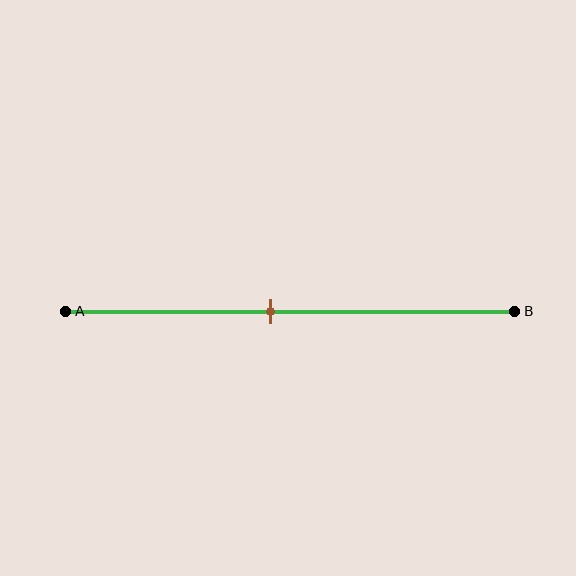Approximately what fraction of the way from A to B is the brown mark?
The brown mark is approximately 45% of the way from A to B.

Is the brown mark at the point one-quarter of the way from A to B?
No, the mark is at about 45% from A, not at the 25% one-quarter point.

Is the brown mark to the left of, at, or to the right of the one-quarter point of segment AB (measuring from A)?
The brown mark is to the right of the one-quarter point of segment AB.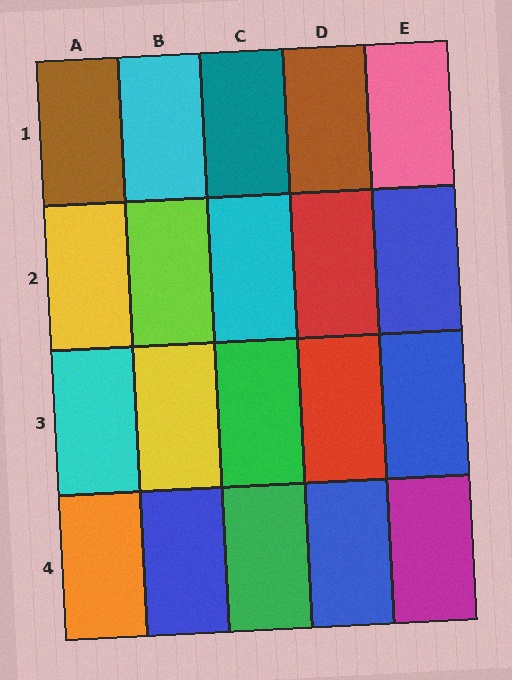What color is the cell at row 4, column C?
Green.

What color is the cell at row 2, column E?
Blue.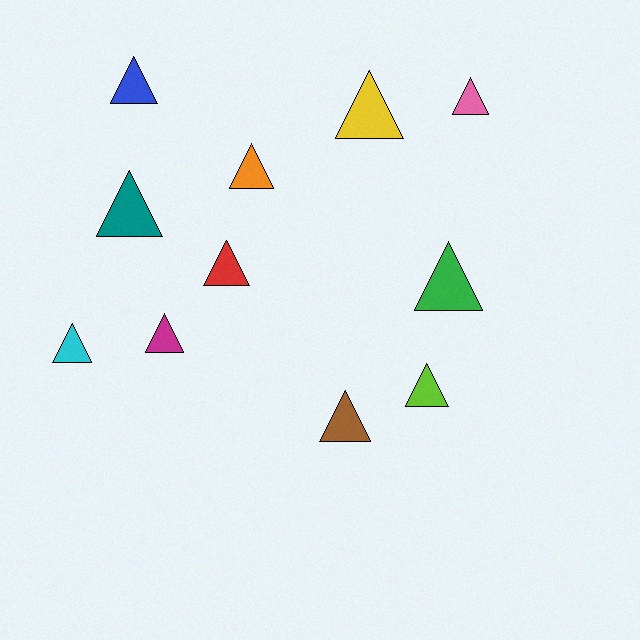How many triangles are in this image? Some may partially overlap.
There are 11 triangles.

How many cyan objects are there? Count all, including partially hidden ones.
There is 1 cyan object.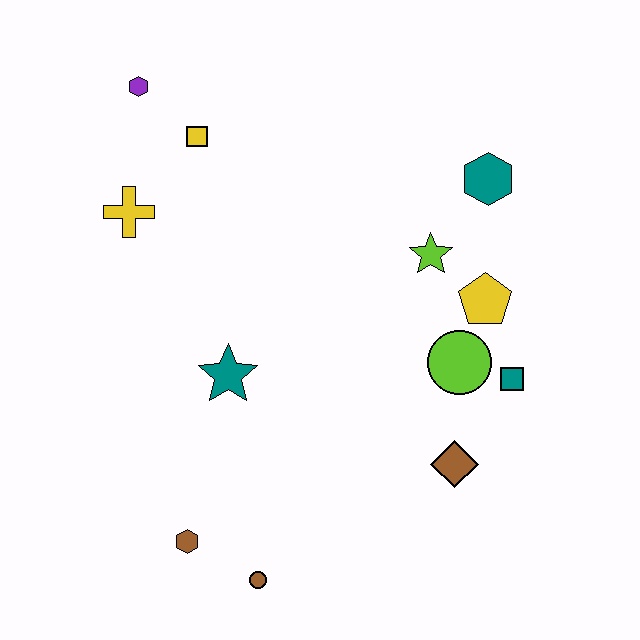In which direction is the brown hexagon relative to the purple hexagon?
The brown hexagon is below the purple hexagon.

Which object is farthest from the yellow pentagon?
The purple hexagon is farthest from the yellow pentagon.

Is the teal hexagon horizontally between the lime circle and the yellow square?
No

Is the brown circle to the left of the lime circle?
Yes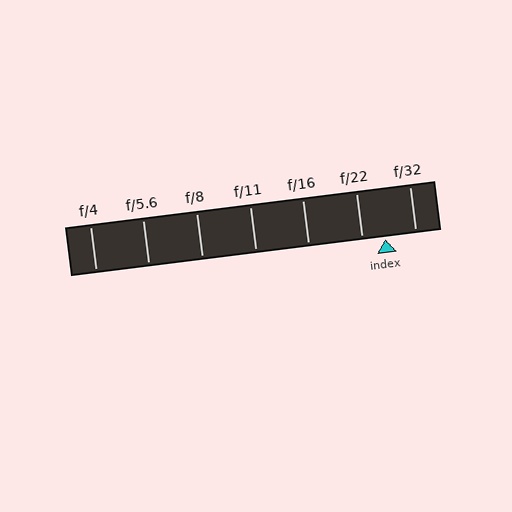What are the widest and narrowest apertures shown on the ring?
The widest aperture shown is f/4 and the narrowest is f/32.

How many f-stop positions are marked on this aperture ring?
There are 7 f-stop positions marked.